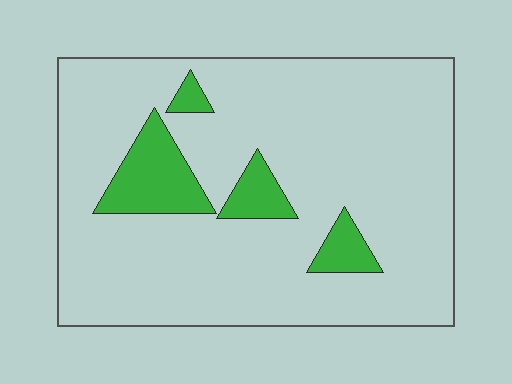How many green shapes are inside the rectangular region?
4.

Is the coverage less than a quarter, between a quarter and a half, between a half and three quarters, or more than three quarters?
Less than a quarter.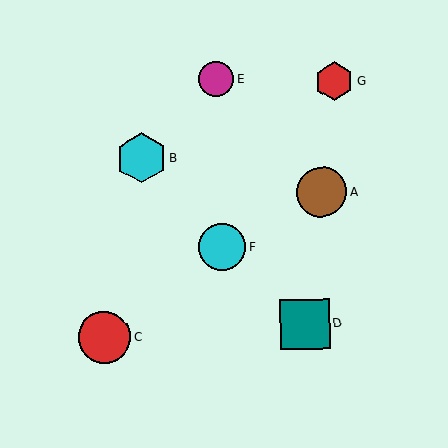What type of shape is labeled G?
Shape G is a red hexagon.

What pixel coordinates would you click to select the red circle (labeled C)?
Click at (104, 337) to select the red circle C.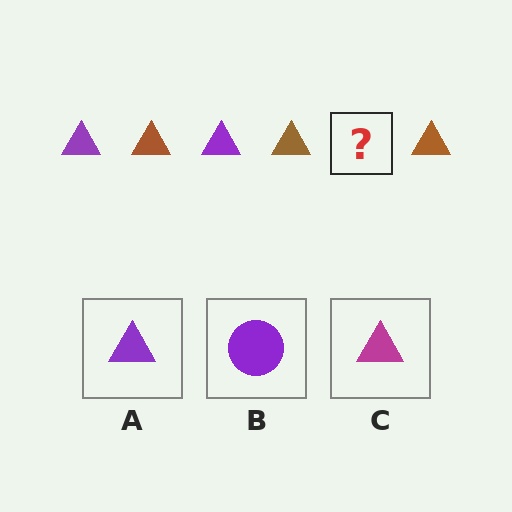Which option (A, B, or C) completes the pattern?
A.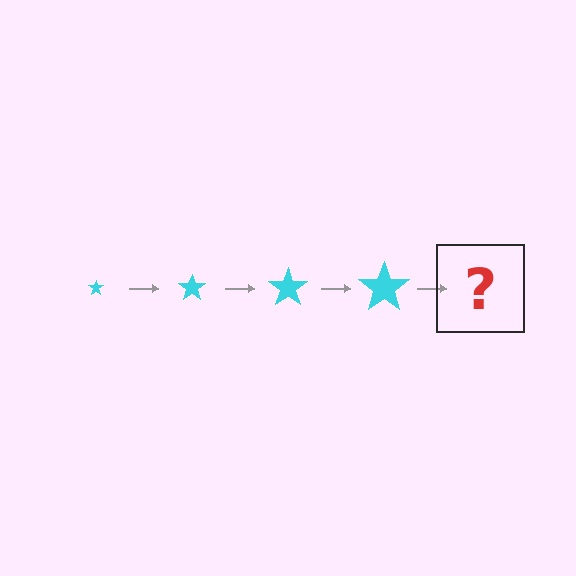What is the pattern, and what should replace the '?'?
The pattern is that the star gets progressively larger each step. The '?' should be a cyan star, larger than the previous one.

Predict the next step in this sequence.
The next step is a cyan star, larger than the previous one.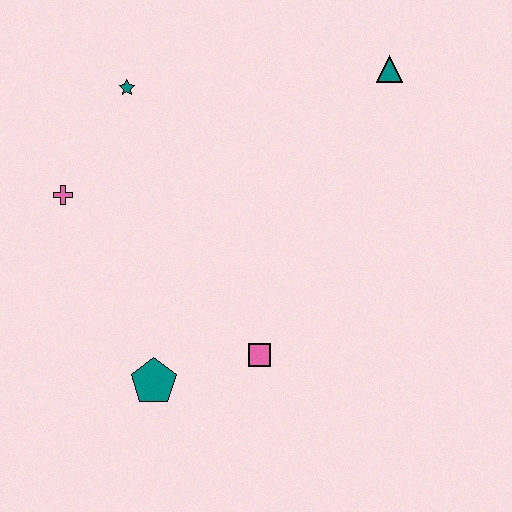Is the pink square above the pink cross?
No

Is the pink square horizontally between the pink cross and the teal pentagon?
No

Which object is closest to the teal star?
The pink cross is closest to the teal star.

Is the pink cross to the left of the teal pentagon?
Yes